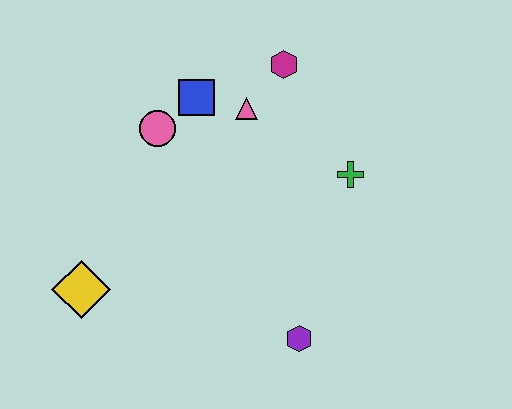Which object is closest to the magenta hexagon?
The pink triangle is closest to the magenta hexagon.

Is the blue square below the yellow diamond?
No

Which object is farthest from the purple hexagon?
The magenta hexagon is farthest from the purple hexagon.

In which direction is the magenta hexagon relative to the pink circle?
The magenta hexagon is to the right of the pink circle.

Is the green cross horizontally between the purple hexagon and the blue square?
No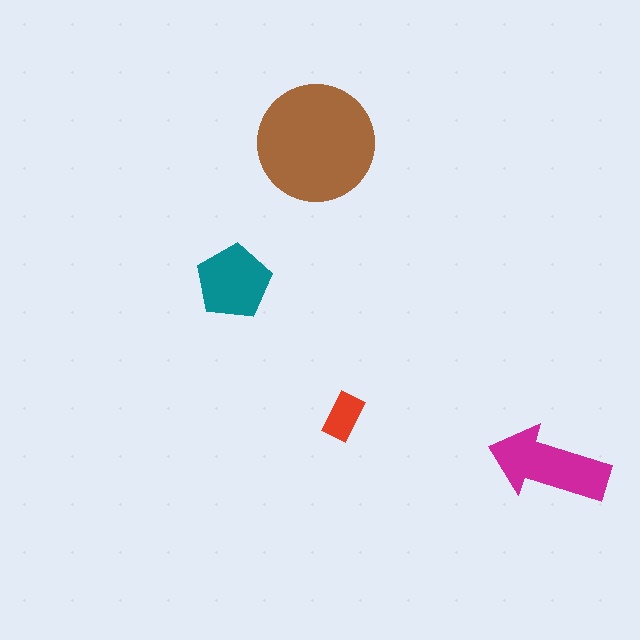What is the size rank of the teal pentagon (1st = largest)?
3rd.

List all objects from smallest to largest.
The red rectangle, the teal pentagon, the magenta arrow, the brown circle.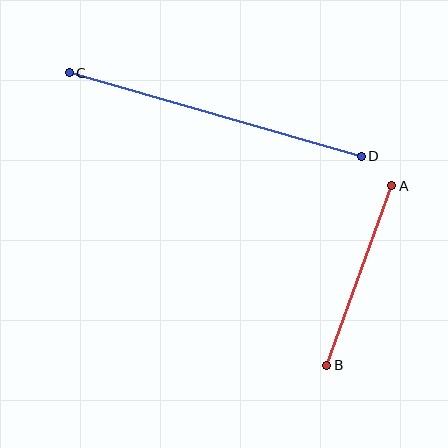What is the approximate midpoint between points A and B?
The midpoint is at approximately (359, 275) pixels.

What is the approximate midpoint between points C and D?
The midpoint is at approximately (215, 115) pixels.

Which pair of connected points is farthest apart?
Points C and D are farthest apart.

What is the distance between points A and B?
The distance is approximately 191 pixels.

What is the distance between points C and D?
The distance is approximately 304 pixels.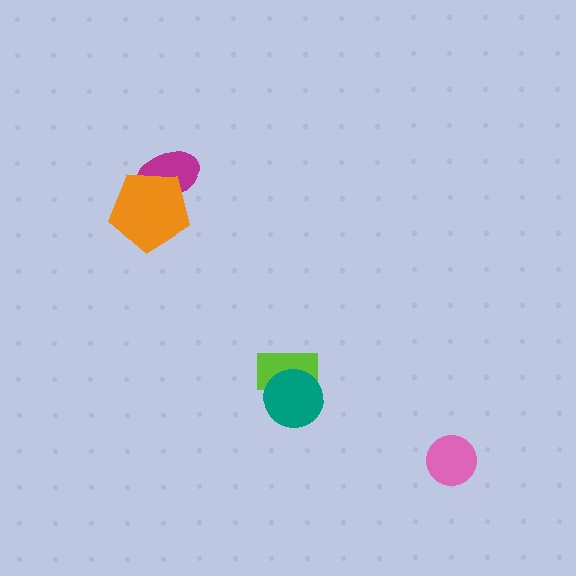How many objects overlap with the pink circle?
0 objects overlap with the pink circle.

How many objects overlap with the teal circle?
1 object overlaps with the teal circle.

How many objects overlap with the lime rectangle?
1 object overlaps with the lime rectangle.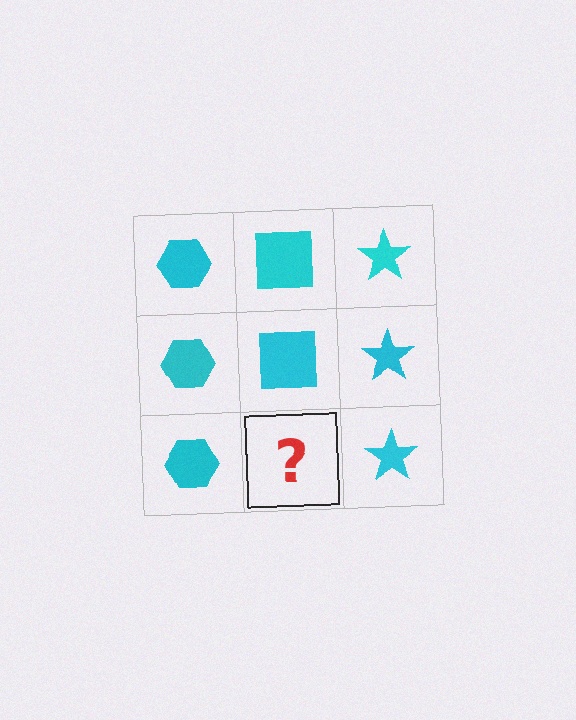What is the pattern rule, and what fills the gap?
The rule is that each column has a consistent shape. The gap should be filled with a cyan square.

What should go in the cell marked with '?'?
The missing cell should contain a cyan square.